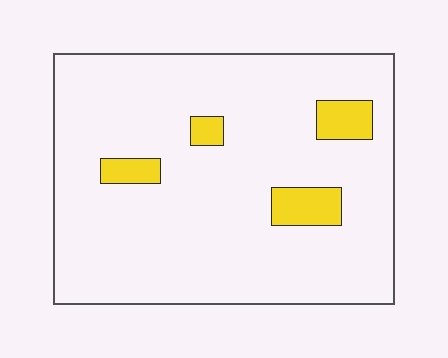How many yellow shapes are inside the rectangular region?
4.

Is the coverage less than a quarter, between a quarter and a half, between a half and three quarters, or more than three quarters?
Less than a quarter.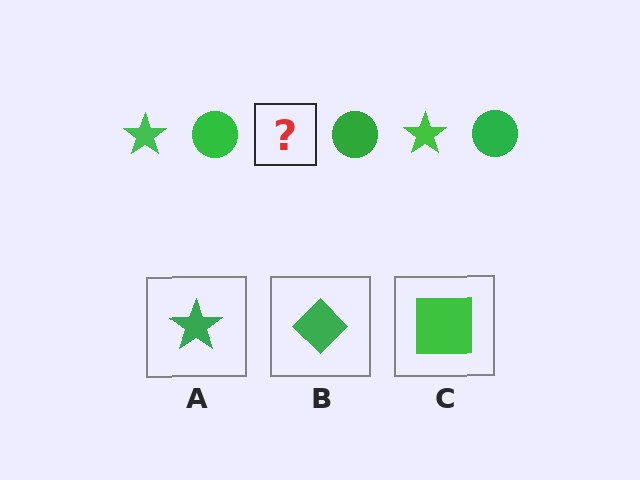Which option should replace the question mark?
Option A.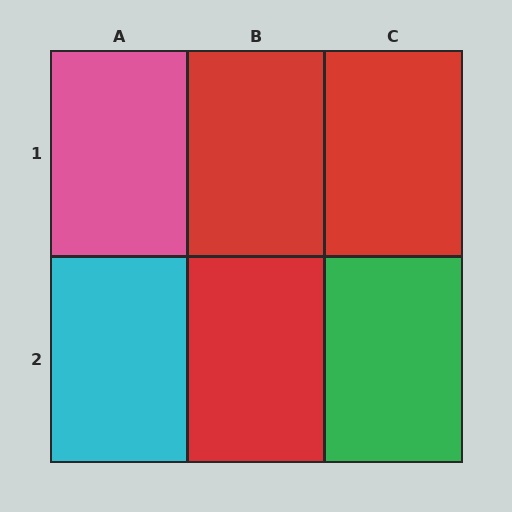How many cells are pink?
1 cell is pink.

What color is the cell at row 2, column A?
Cyan.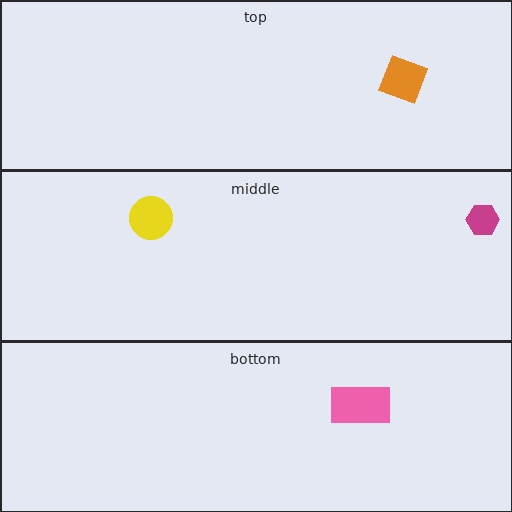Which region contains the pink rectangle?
The bottom region.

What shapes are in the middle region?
The magenta hexagon, the yellow circle.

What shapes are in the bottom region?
The pink rectangle.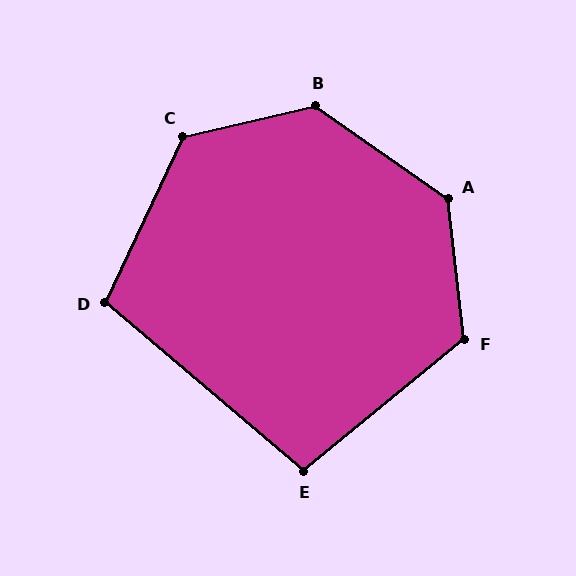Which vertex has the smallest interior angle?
E, at approximately 100 degrees.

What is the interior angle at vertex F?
Approximately 123 degrees (obtuse).